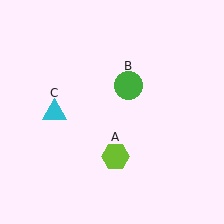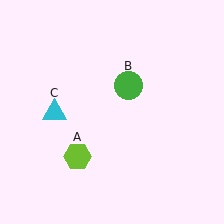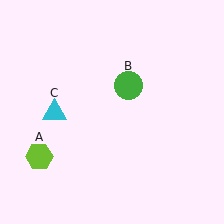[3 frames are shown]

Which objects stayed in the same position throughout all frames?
Green circle (object B) and cyan triangle (object C) remained stationary.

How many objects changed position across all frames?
1 object changed position: lime hexagon (object A).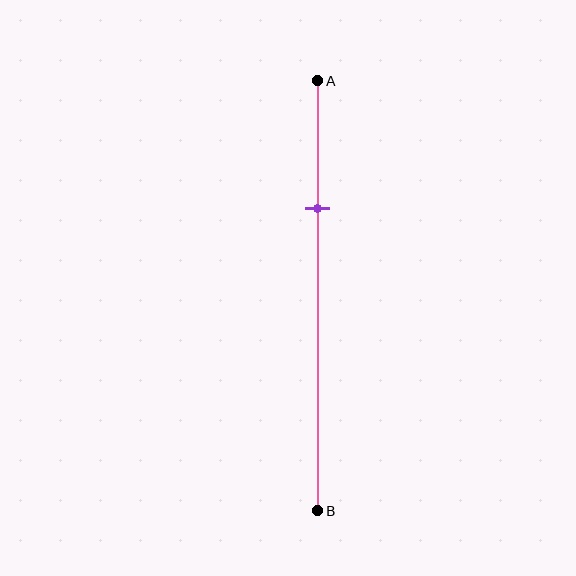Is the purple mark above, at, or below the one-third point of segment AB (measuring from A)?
The purple mark is above the one-third point of segment AB.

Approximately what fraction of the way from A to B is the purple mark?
The purple mark is approximately 30% of the way from A to B.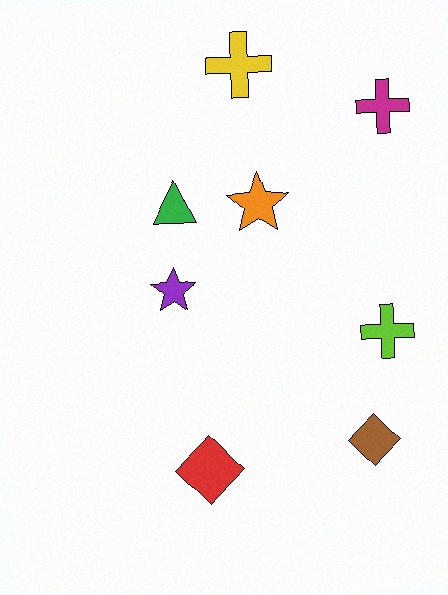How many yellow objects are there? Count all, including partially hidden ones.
There is 1 yellow object.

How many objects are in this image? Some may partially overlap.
There are 8 objects.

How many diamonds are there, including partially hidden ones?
There are 2 diamonds.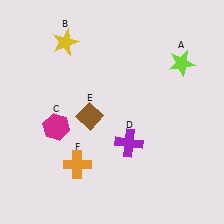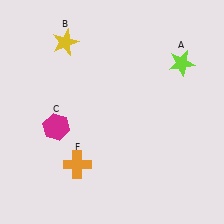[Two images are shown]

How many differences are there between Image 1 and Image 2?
There are 2 differences between the two images.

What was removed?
The brown diamond (E), the purple cross (D) were removed in Image 2.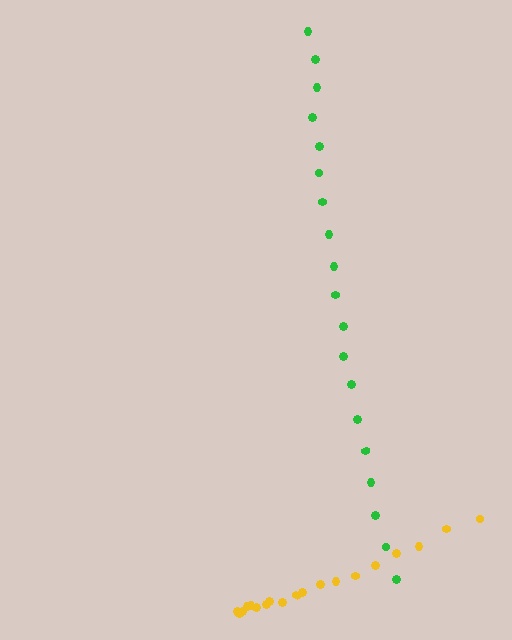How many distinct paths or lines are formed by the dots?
There are 2 distinct paths.